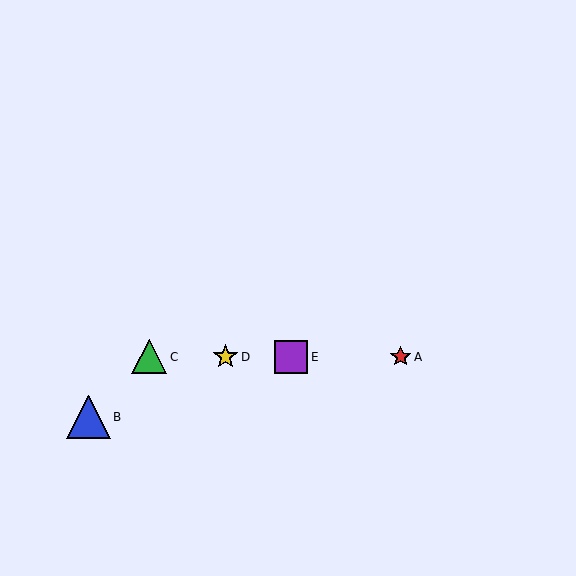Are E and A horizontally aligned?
Yes, both are at y≈357.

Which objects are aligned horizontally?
Objects A, C, D, E are aligned horizontally.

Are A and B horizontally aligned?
No, A is at y≈357 and B is at y≈417.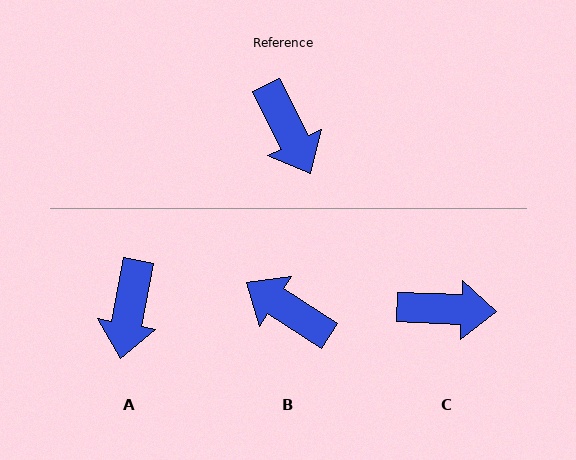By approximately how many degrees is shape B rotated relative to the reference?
Approximately 149 degrees clockwise.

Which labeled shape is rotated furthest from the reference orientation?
B, about 149 degrees away.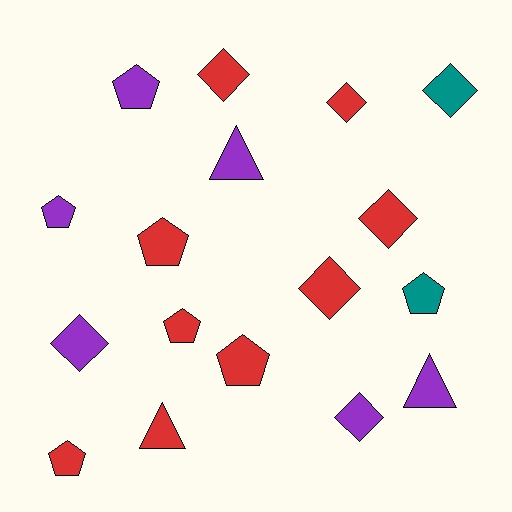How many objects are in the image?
There are 17 objects.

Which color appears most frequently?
Red, with 9 objects.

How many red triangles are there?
There is 1 red triangle.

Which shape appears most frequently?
Diamond, with 7 objects.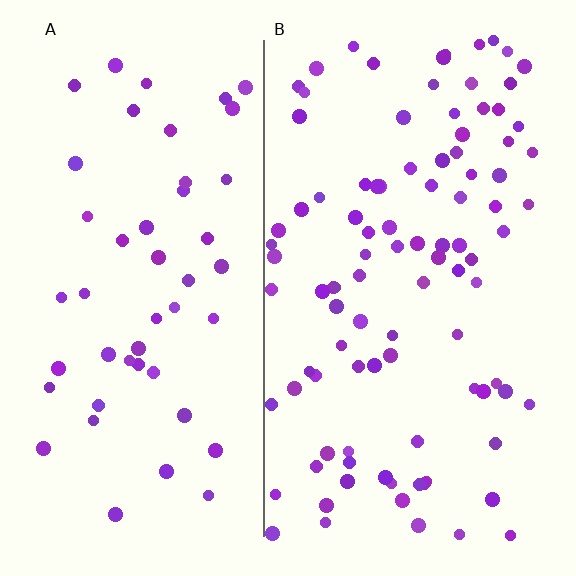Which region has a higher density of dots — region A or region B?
B (the right).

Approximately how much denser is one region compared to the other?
Approximately 2.0× — region B over region A.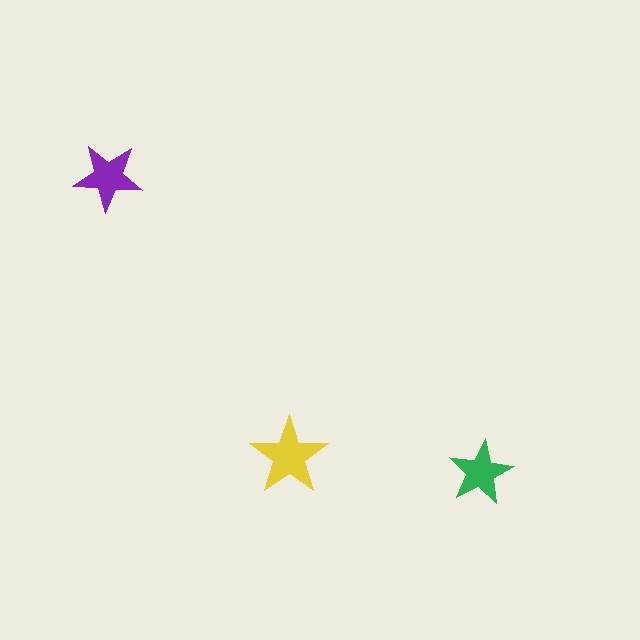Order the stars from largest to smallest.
the yellow one, the purple one, the green one.